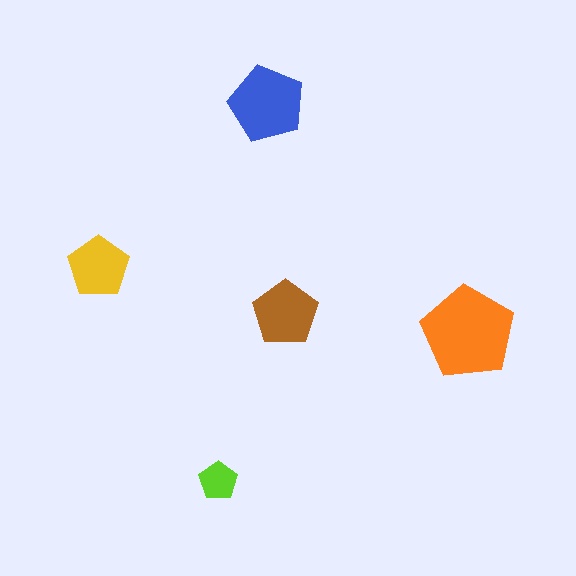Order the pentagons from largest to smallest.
the orange one, the blue one, the brown one, the yellow one, the lime one.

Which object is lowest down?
The lime pentagon is bottommost.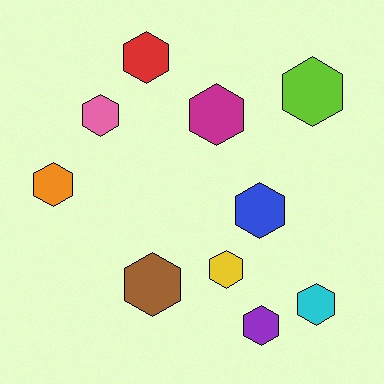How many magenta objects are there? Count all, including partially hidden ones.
There is 1 magenta object.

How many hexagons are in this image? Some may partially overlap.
There are 10 hexagons.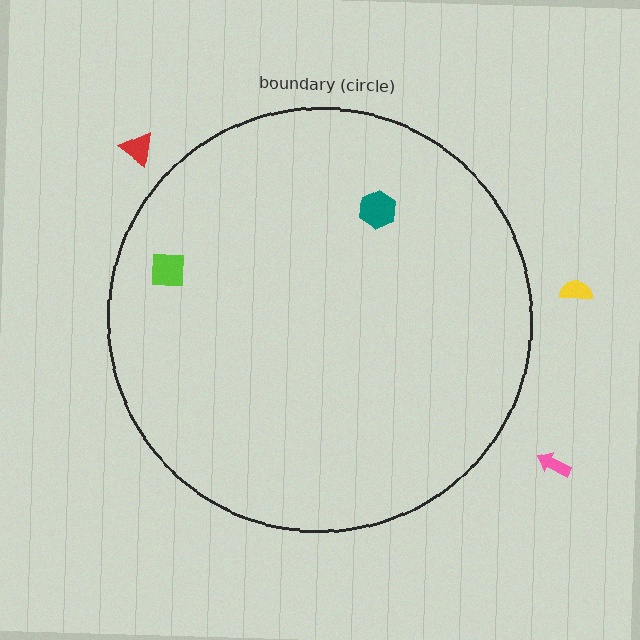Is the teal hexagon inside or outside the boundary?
Inside.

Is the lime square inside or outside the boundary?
Inside.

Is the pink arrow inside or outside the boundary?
Outside.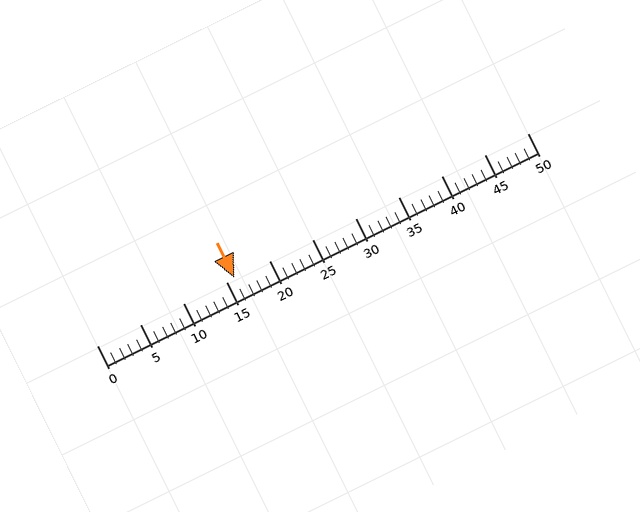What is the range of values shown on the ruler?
The ruler shows values from 0 to 50.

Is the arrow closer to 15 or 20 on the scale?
The arrow is closer to 15.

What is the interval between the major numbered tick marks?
The major tick marks are spaced 5 units apart.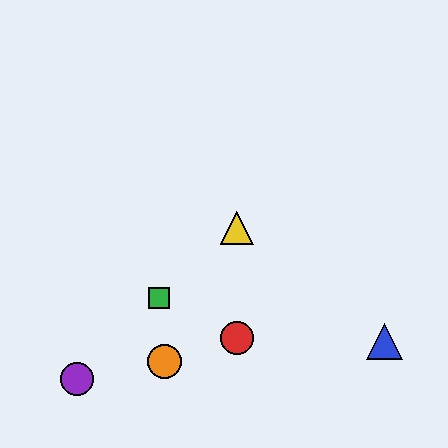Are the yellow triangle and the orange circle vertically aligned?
No, the yellow triangle is at x≈237 and the orange circle is at x≈164.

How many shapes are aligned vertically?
2 shapes (the red circle, the yellow triangle) are aligned vertically.